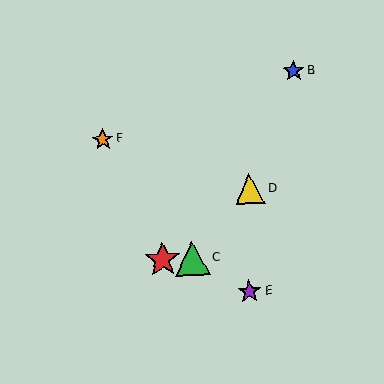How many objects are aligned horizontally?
2 objects (A, C) are aligned horizontally.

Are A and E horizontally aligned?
No, A is at y≈260 and E is at y≈292.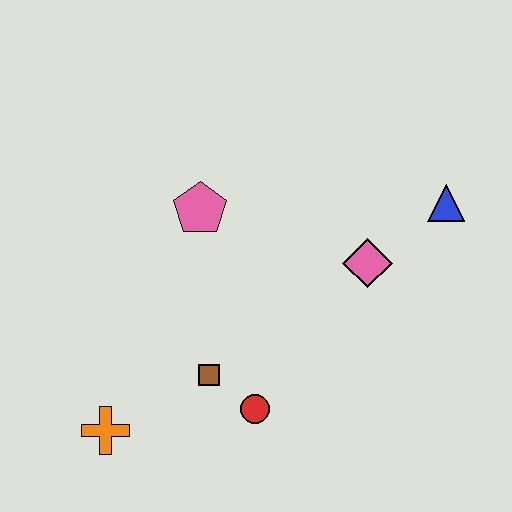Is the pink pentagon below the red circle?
No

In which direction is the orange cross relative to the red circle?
The orange cross is to the left of the red circle.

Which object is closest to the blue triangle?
The pink diamond is closest to the blue triangle.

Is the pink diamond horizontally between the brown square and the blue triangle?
Yes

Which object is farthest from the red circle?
The blue triangle is farthest from the red circle.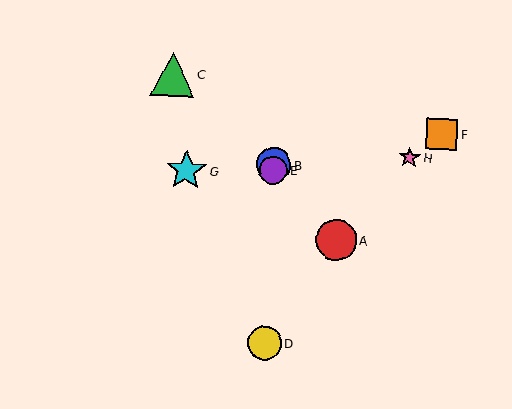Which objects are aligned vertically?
Objects B, D, E are aligned vertically.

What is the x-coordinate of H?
Object H is at x≈409.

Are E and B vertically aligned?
Yes, both are at x≈273.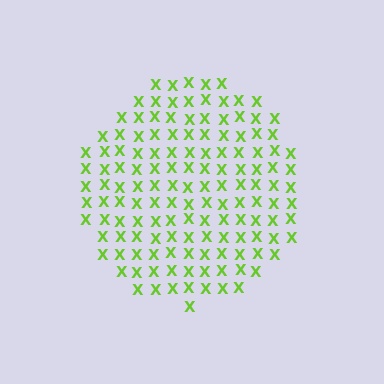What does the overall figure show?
The overall figure shows a circle.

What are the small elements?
The small elements are letter X's.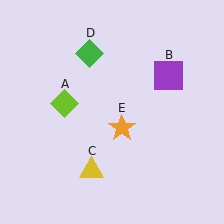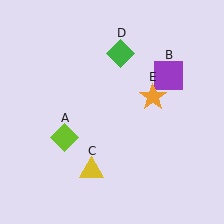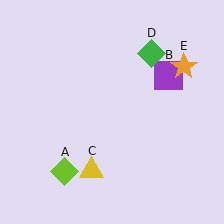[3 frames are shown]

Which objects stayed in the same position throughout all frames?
Purple square (object B) and yellow triangle (object C) remained stationary.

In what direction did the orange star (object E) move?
The orange star (object E) moved up and to the right.